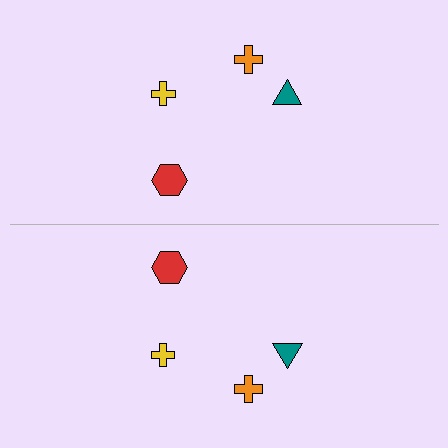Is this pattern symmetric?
Yes, this pattern has bilateral (reflection) symmetry.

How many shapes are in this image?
There are 8 shapes in this image.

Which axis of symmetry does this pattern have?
The pattern has a horizontal axis of symmetry running through the center of the image.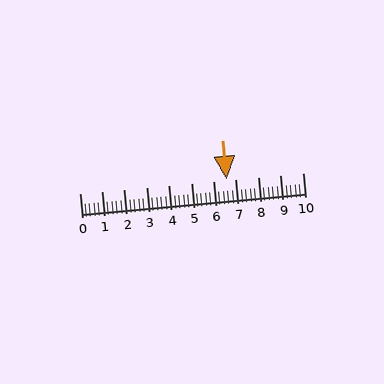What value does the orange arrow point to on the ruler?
The orange arrow points to approximately 6.6.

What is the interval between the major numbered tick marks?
The major tick marks are spaced 1 units apart.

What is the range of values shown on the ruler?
The ruler shows values from 0 to 10.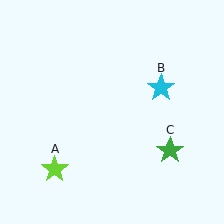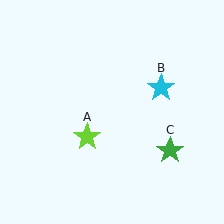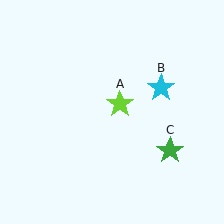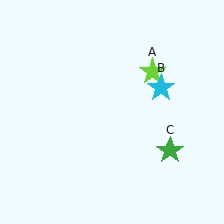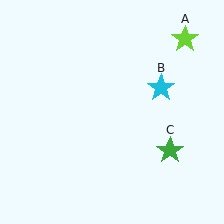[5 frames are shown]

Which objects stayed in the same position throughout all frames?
Cyan star (object B) and green star (object C) remained stationary.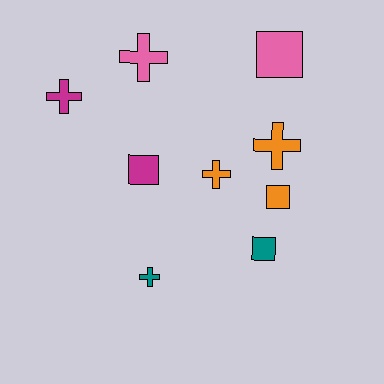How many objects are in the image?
There are 9 objects.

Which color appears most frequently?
Orange, with 3 objects.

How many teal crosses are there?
There is 1 teal cross.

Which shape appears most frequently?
Cross, with 5 objects.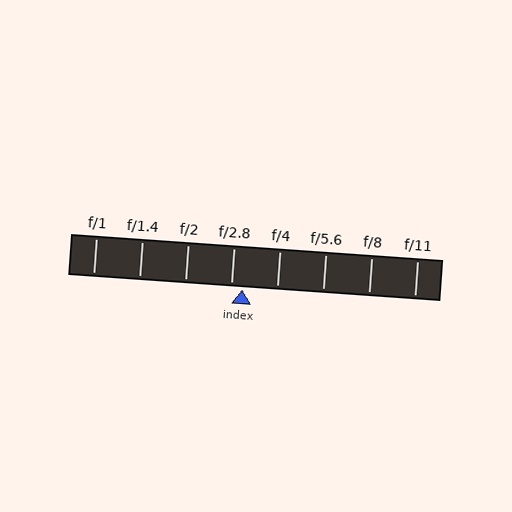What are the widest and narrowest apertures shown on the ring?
The widest aperture shown is f/1 and the narrowest is f/11.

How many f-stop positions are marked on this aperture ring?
There are 8 f-stop positions marked.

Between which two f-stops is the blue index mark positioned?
The index mark is between f/2.8 and f/4.